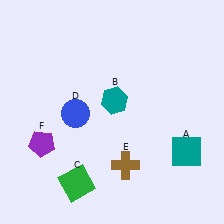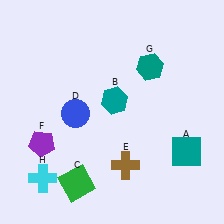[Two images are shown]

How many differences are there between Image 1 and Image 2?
There are 2 differences between the two images.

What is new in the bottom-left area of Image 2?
A cyan cross (H) was added in the bottom-left area of Image 2.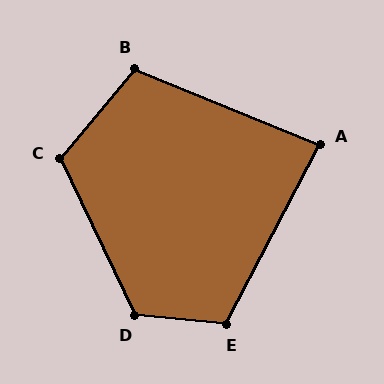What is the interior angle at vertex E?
Approximately 112 degrees (obtuse).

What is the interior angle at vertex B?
Approximately 107 degrees (obtuse).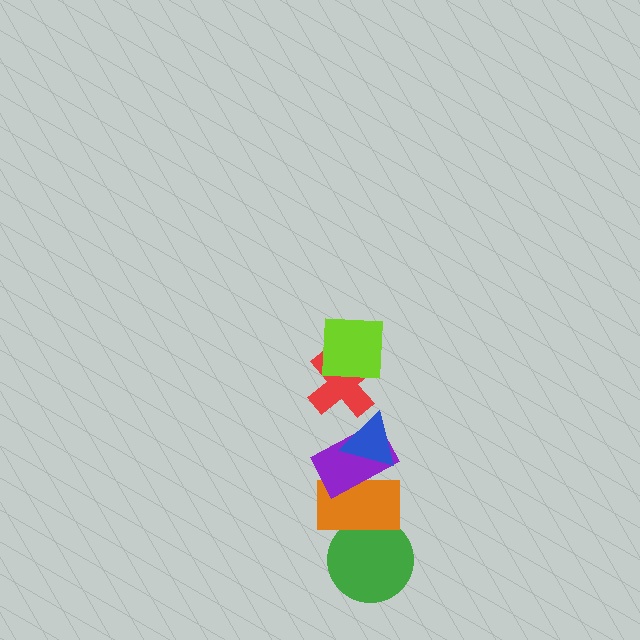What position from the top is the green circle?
The green circle is 6th from the top.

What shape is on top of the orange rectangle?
The purple rectangle is on top of the orange rectangle.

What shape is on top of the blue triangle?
The red cross is on top of the blue triangle.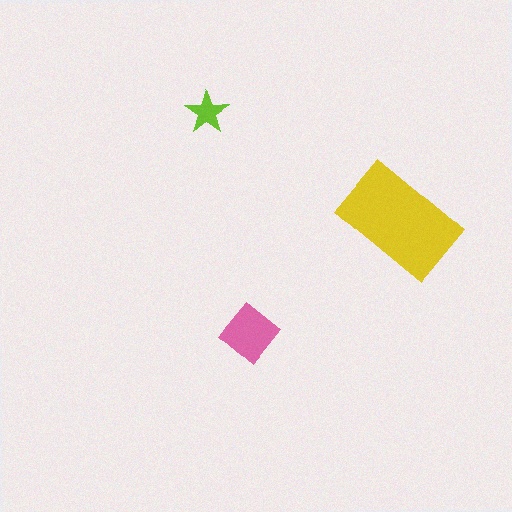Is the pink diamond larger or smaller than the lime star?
Larger.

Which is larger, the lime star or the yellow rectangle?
The yellow rectangle.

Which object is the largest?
The yellow rectangle.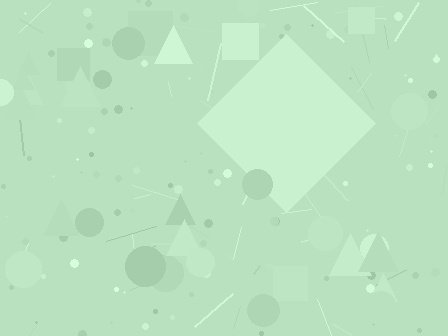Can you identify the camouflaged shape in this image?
The camouflaged shape is a diamond.